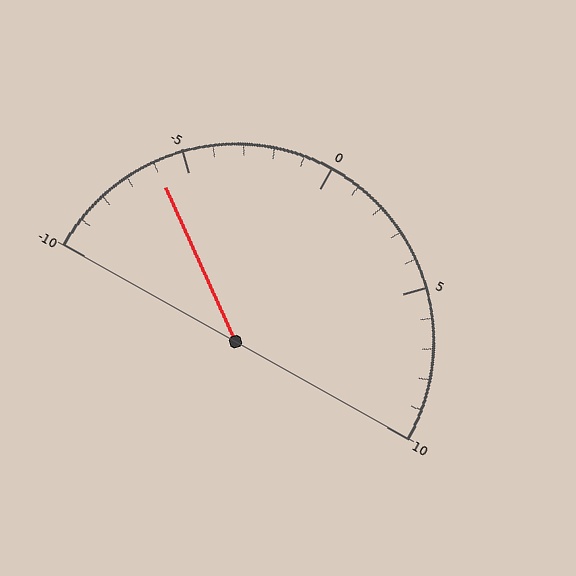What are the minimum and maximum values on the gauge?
The gauge ranges from -10 to 10.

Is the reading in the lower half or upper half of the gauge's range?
The reading is in the lower half of the range (-10 to 10).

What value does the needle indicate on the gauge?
The needle indicates approximately -6.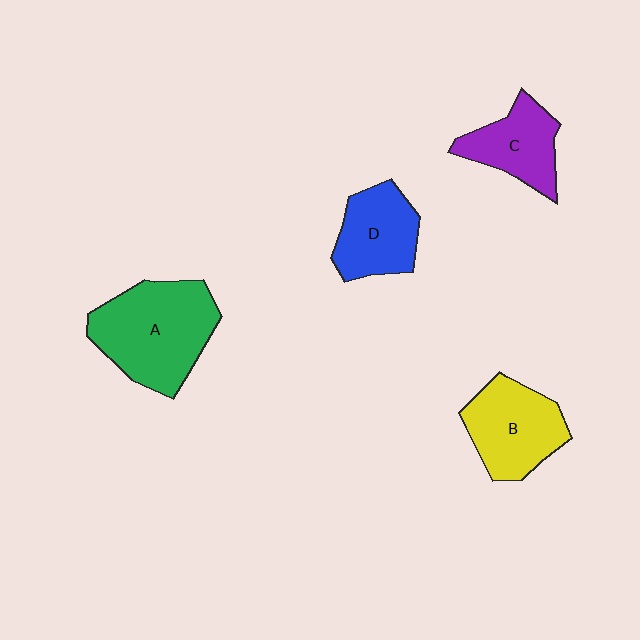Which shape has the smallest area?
Shape C (purple).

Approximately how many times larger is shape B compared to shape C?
Approximately 1.3 times.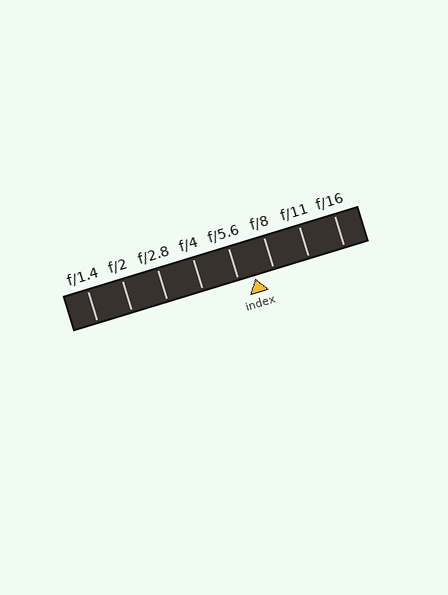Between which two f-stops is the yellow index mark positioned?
The index mark is between f/5.6 and f/8.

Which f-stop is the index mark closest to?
The index mark is closest to f/5.6.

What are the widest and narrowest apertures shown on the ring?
The widest aperture shown is f/1.4 and the narrowest is f/16.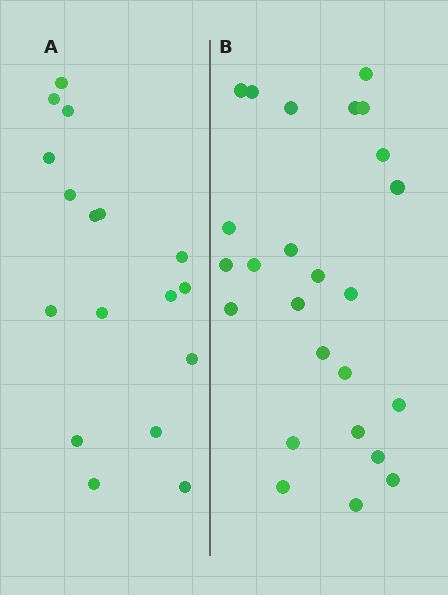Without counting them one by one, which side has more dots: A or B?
Region B (the right region) has more dots.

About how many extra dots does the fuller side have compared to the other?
Region B has roughly 8 or so more dots than region A.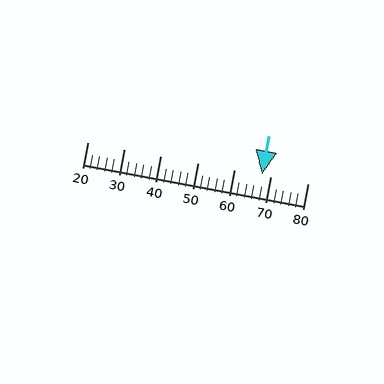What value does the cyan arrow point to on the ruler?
The cyan arrow points to approximately 68.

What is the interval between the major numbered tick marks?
The major tick marks are spaced 10 units apart.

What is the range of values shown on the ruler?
The ruler shows values from 20 to 80.